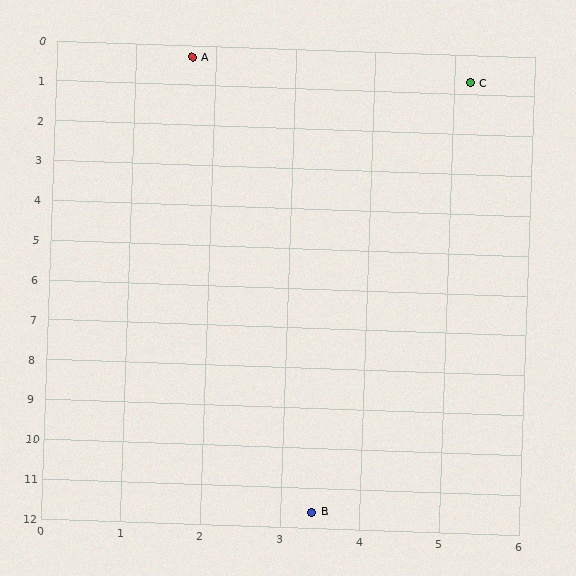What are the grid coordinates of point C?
Point C is at approximately (5.2, 0.7).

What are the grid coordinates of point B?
Point B is at approximately (3.4, 11.6).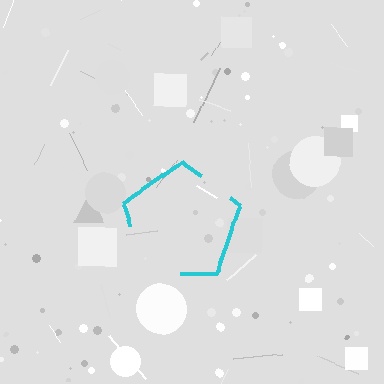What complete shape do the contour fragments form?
The contour fragments form a pentagon.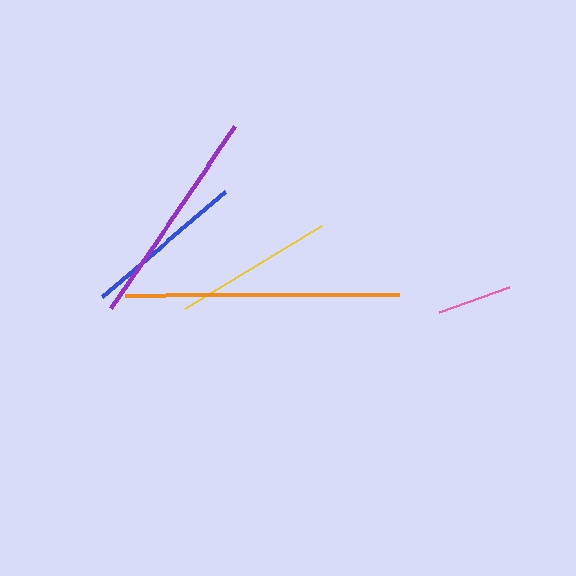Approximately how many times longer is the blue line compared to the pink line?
The blue line is approximately 2.2 times the length of the pink line.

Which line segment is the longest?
The orange line is the longest at approximately 275 pixels.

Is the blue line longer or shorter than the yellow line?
The yellow line is longer than the blue line.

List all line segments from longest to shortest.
From longest to shortest: orange, purple, yellow, blue, pink.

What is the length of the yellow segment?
The yellow segment is approximately 160 pixels long.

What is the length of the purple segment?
The purple segment is approximately 220 pixels long.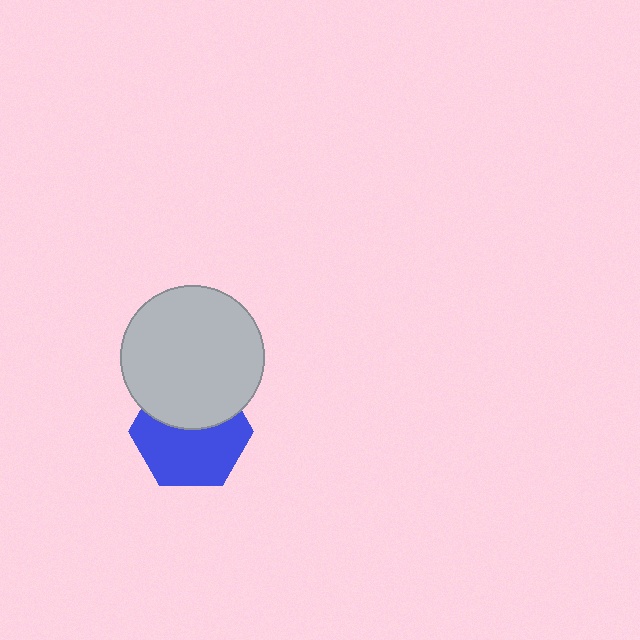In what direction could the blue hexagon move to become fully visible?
The blue hexagon could move down. That would shift it out from behind the light gray circle entirely.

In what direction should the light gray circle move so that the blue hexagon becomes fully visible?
The light gray circle should move up. That is the shortest direction to clear the overlap and leave the blue hexagon fully visible.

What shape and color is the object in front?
The object in front is a light gray circle.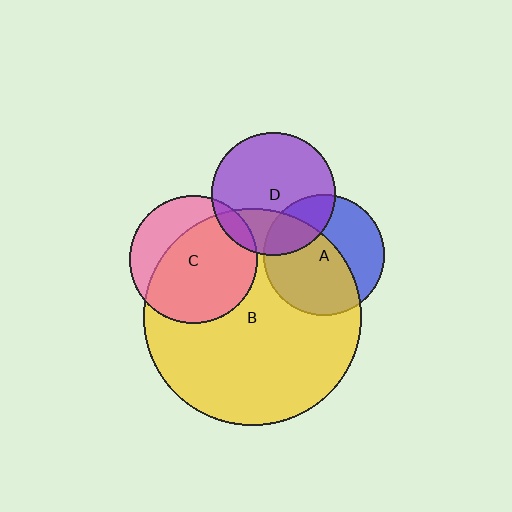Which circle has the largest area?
Circle B (yellow).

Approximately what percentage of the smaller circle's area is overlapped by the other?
Approximately 10%.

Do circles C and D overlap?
Yes.